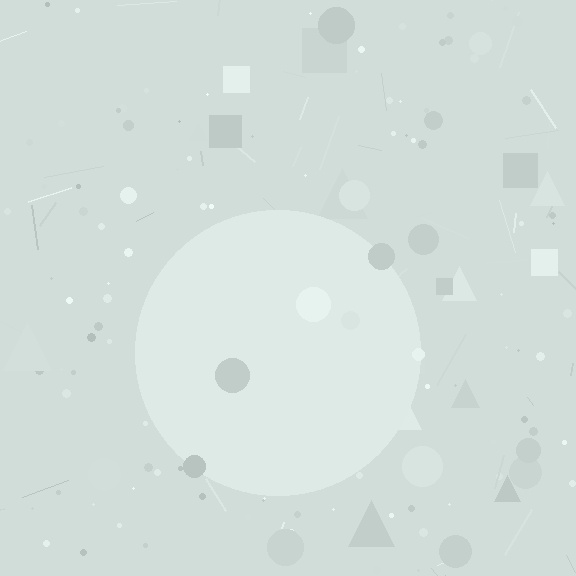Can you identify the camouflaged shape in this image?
The camouflaged shape is a circle.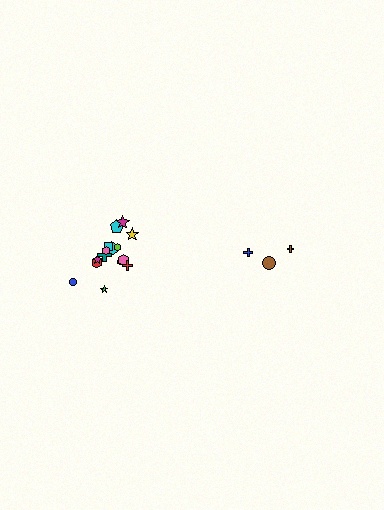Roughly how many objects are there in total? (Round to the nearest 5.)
Roughly 20 objects in total.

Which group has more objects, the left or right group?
The left group.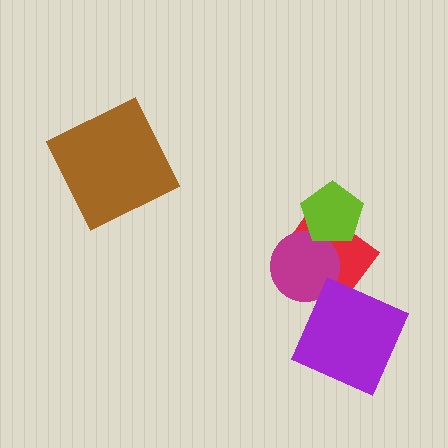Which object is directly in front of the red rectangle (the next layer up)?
The magenta circle is directly in front of the red rectangle.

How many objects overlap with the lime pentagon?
2 objects overlap with the lime pentagon.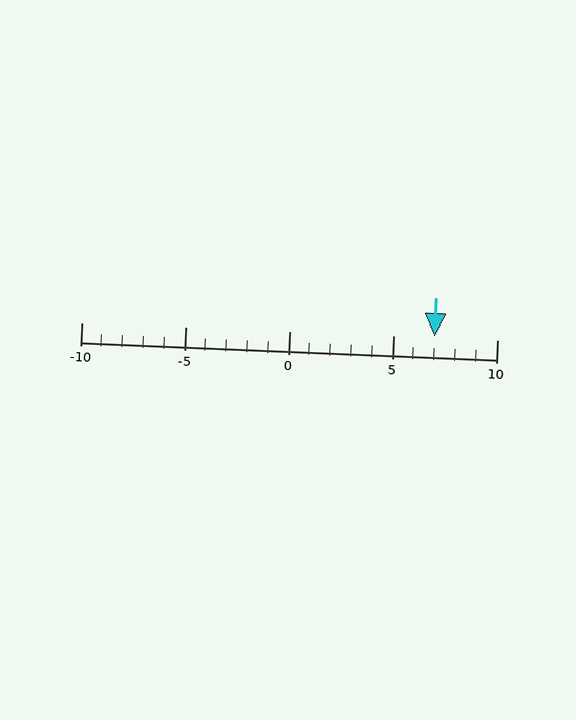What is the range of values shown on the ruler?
The ruler shows values from -10 to 10.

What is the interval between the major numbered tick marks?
The major tick marks are spaced 5 units apart.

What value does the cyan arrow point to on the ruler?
The cyan arrow points to approximately 7.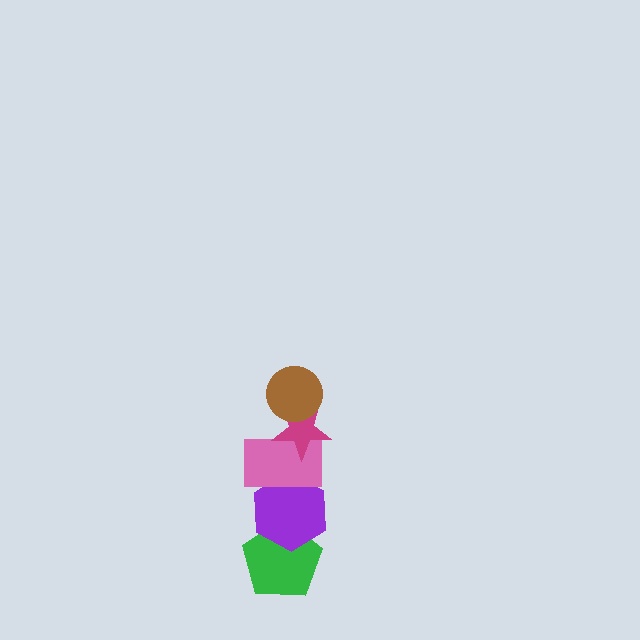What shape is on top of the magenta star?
The brown circle is on top of the magenta star.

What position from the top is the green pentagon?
The green pentagon is 5th from the top.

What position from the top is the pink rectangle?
The pink rectangle is 3rd from the top.